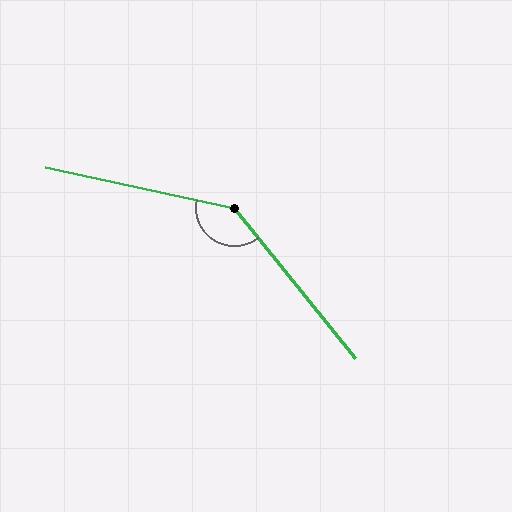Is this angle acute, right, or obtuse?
It is obtuse.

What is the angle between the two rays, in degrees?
Approximately 141 degrees.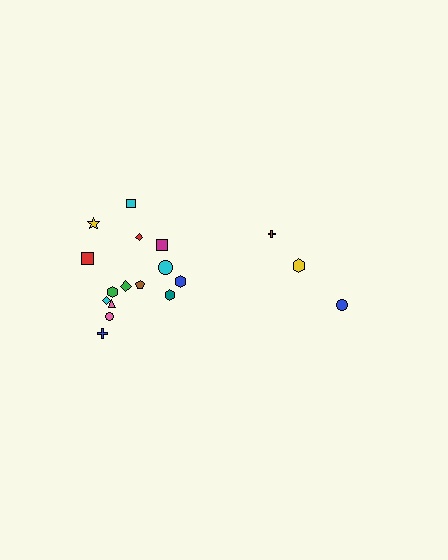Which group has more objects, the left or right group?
The left group.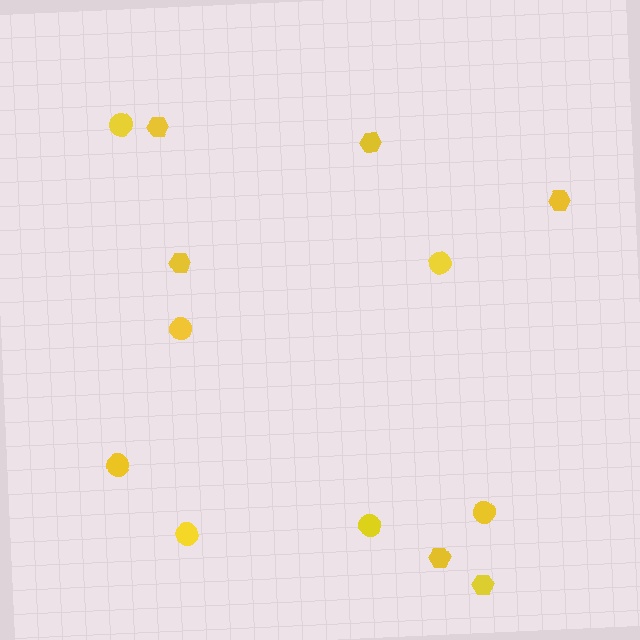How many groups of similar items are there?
There are 2 groups: one group of hexagons (6) and one group of circles (7).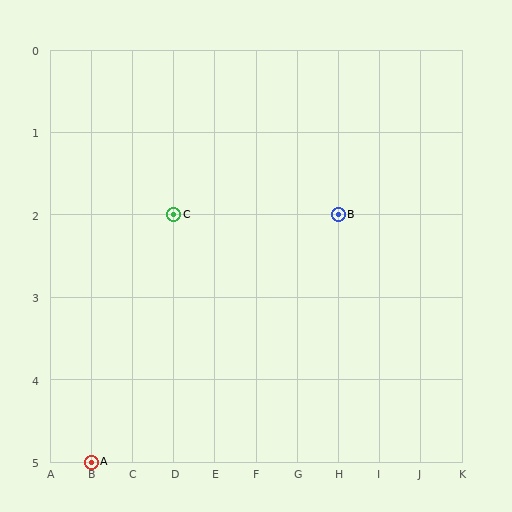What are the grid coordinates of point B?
Point B is at grid coordinates (H, 2).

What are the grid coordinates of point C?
Point C is at grid coordinates (D, 2).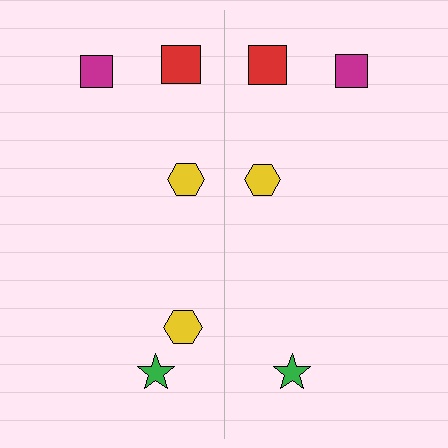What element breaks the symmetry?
A yellow hexagon is missing from the right side.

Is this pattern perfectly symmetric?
No, the pattern is not perfectly symmetric. A yellow hexagon is missing from the right side.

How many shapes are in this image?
There are 9 shapes in this image.